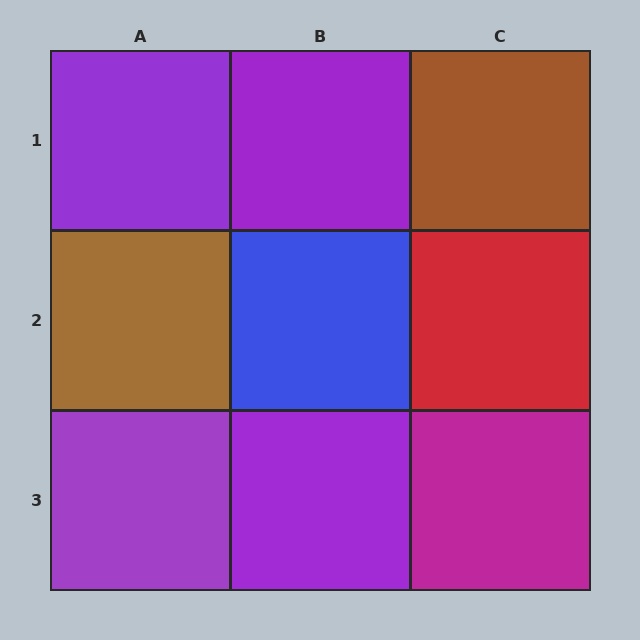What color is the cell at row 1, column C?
Brown.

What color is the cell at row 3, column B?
Purple.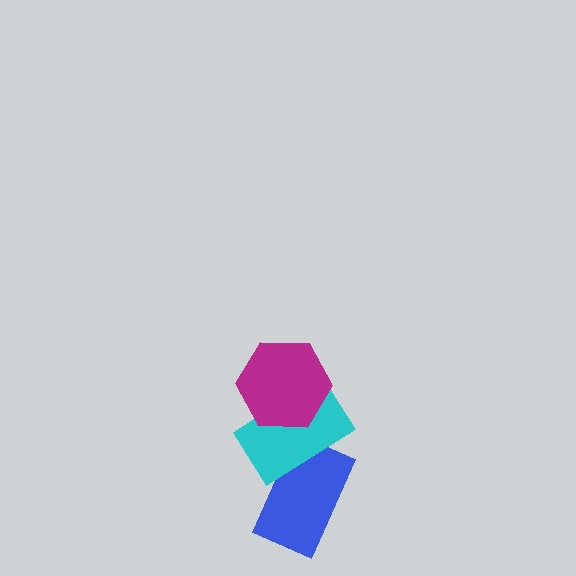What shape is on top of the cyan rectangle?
The magenta hexagon is on top of the cyan rectangle.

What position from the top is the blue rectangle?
The blue rectangle is 3rd from the top.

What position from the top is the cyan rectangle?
The cyan rectangle is 2nd from the top.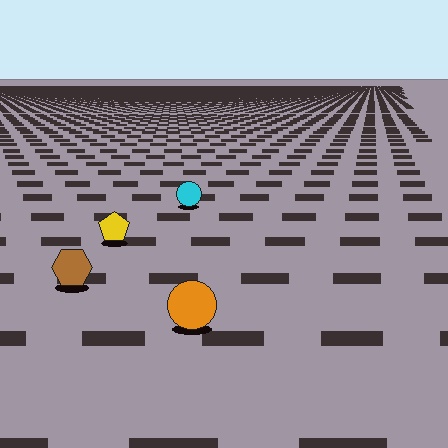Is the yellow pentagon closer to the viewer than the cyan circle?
Yes. The yellow pentagon is closer — you can tell from the texture gradient: the ground texture is coarser near it.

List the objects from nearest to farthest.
From nearest to farthest: the orange circle, the brown hexagon, the yellow pentagon, the cyan circle.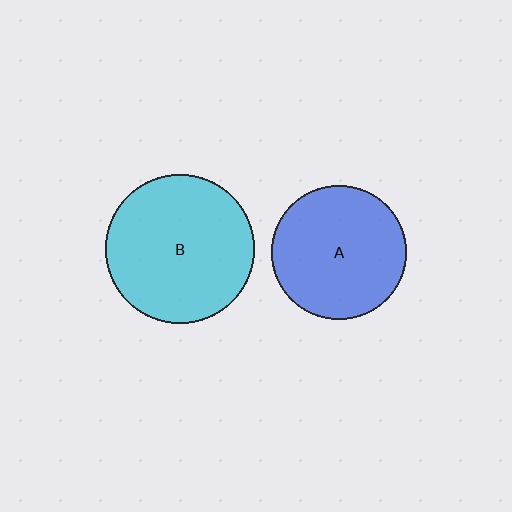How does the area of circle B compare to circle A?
Approximately 1.2 times.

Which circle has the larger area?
Circle B (cyan).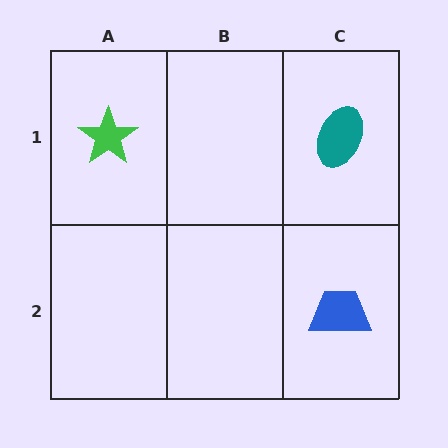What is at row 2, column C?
A blue trapezoid.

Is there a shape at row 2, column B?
No, that cell is empty.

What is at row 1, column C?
A teal ellipse.